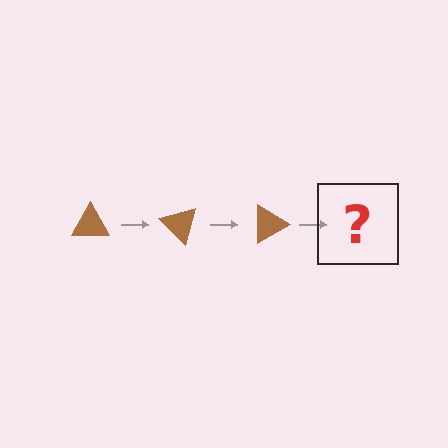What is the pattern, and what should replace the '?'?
The pattern is that the triangle rotates 45 degrees each step. The '?' should be a brown triangle rotated 135 degrees.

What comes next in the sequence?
The next element should be a brown triangle rotated 135 degrees.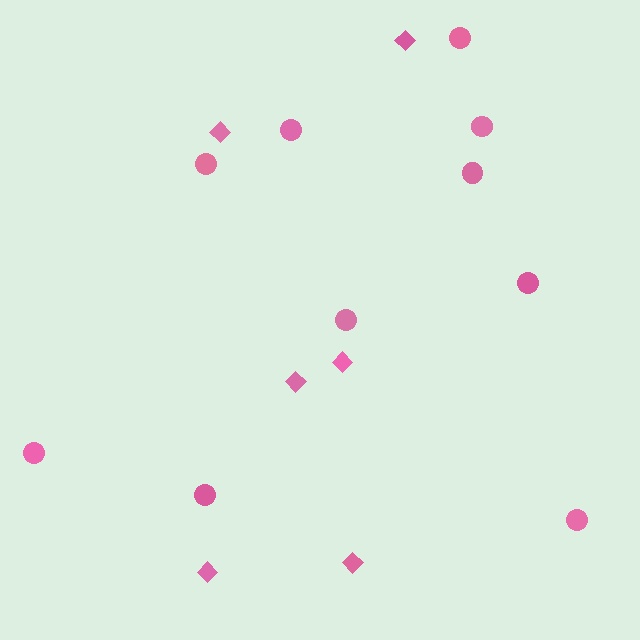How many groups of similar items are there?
There are 2 groups: one group of circles (10) and one group of diamonds (6).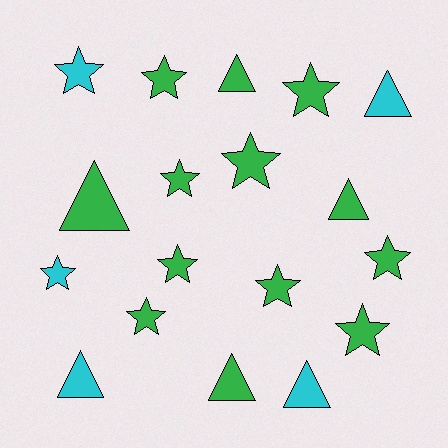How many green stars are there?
There are 9 green stars.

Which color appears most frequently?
Green, with 13 objects.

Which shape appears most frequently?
Star, with 11 objects.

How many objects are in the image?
There are 18 objects.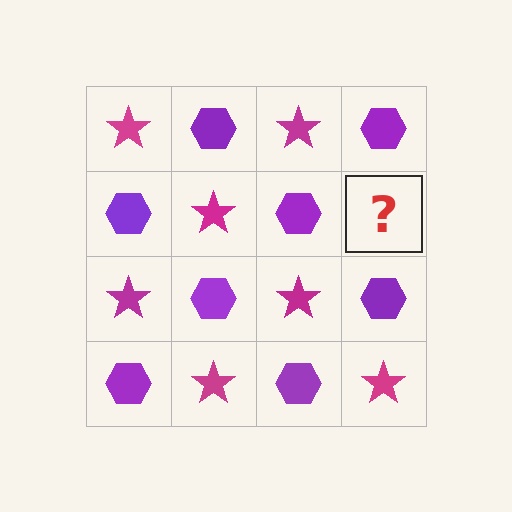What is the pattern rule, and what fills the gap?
The rule is that it alternates magenta star and purple hexagon in a checkerboard pattern. The gap should be filled with a magenta star.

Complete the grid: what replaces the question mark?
The question mark should be replaced with a magenta star.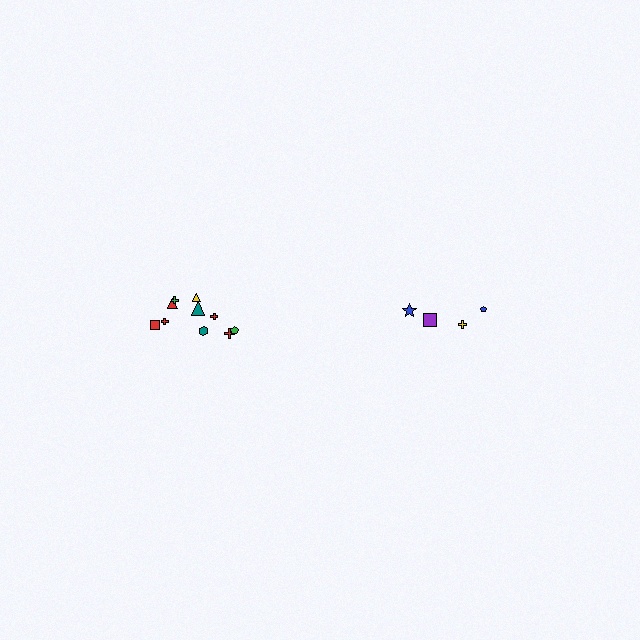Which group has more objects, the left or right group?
The left group.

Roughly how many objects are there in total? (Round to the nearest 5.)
Roughly 15 objects in total.